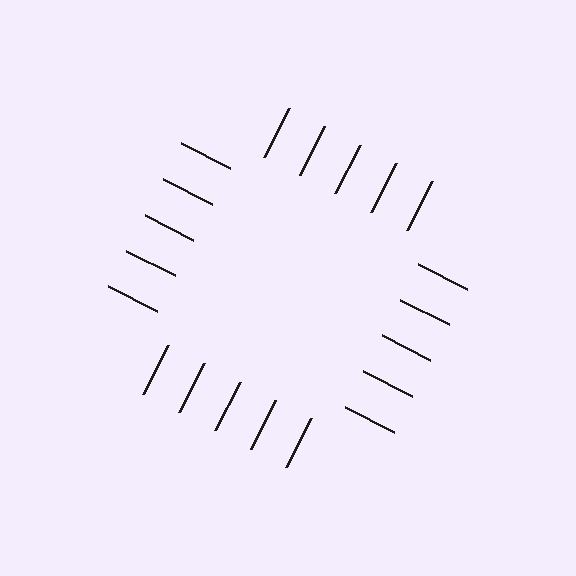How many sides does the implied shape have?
4 sides — the line-ends trace a square.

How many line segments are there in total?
20 — 5 along each of the 4 edges.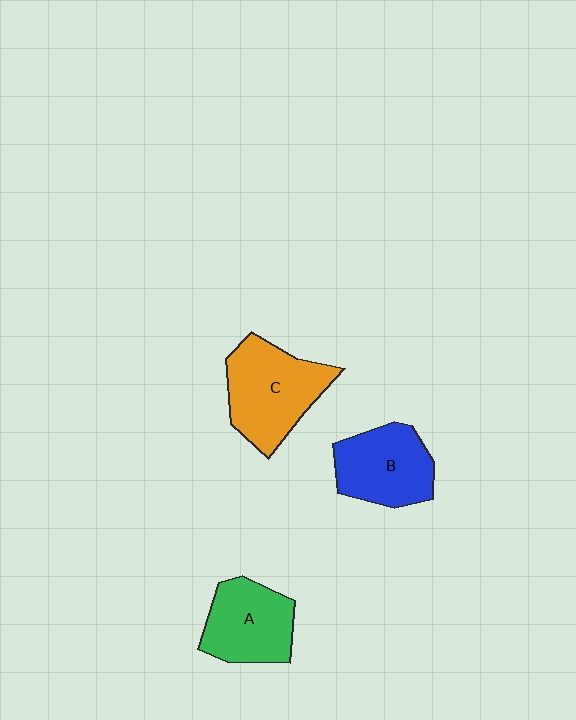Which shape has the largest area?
Shape C (orange).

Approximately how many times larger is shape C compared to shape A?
Approximately 1.3 times.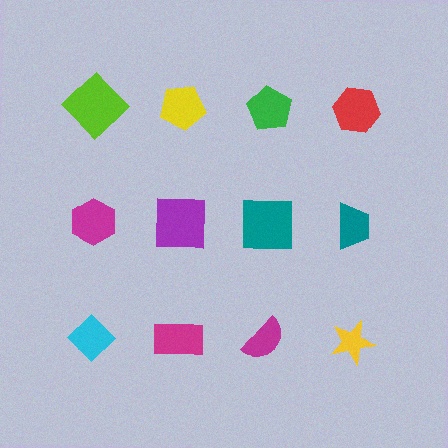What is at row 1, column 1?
A lime diamond.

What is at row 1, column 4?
A red hexagon.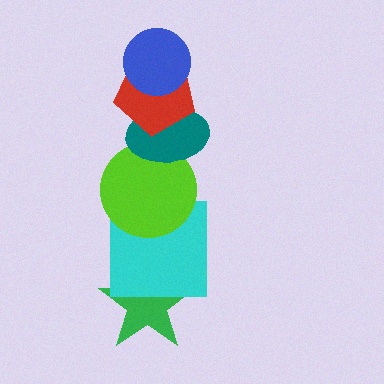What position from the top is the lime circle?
The lime circle is 4th from the top.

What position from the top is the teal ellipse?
The teal ellipse is 3rd from the top.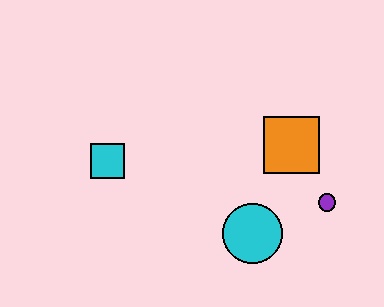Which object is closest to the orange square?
The purple circle is closest to the orange square.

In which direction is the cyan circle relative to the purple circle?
The cyan circle is to the left of the purple circle.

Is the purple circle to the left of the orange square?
No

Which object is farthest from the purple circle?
The cyan square is farthest from the purple circle.